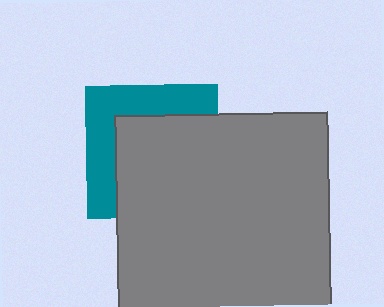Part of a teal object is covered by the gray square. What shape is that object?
It is a square.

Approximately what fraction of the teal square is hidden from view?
Roughly 60% of the teal square is hidden behind the gray square.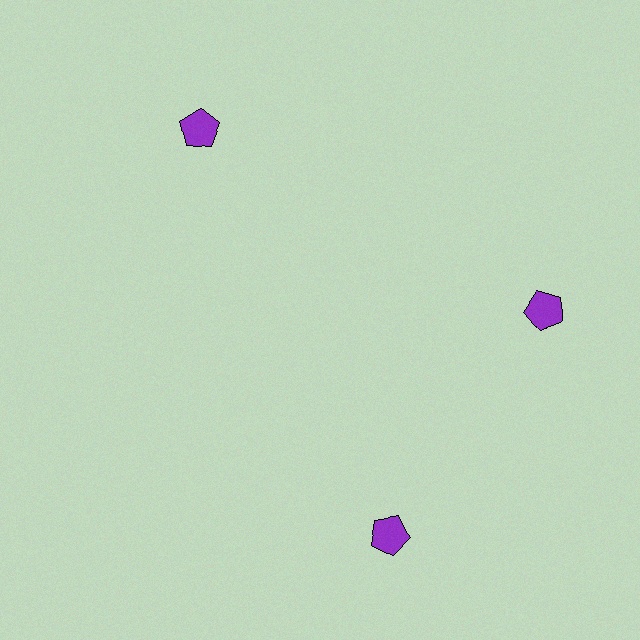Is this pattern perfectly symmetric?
No. The 3 purple pentagons are arranged in a ring, but one element near the 7 o'clock position is rotated out of alignment along the ring, breaking the 3-fold rotational symmetry.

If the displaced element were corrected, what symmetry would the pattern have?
It would have 3-fold rotational symmetry — the pattern would map onto itself every 120 degrees.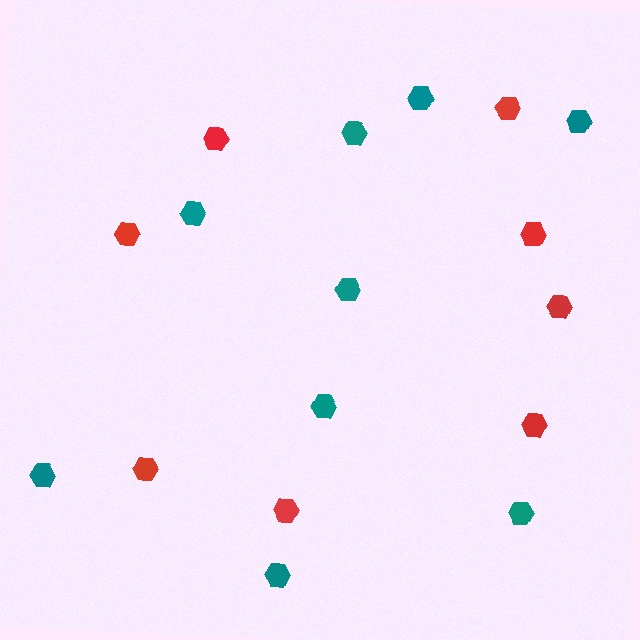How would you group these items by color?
There are 2 groups: one group of teal hexagons (9) and one group of red hexagons (8).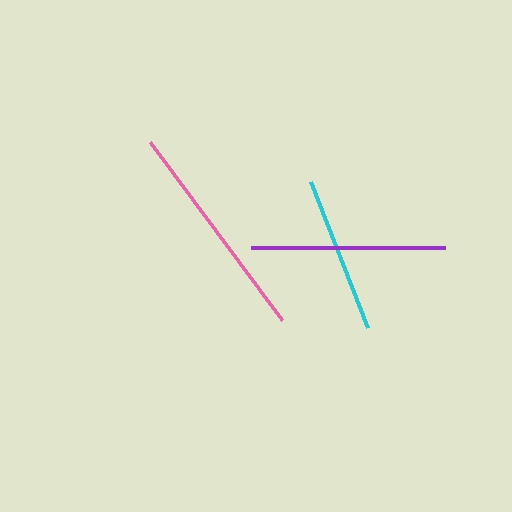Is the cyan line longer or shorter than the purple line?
The purple line is longer than the cyan line.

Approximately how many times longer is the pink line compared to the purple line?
The pink line is approximately 1.1 times the length of the purple line.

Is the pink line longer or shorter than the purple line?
The pink line is longer than the purple line.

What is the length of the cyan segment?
The cyan segment is approximately 157 pixels long.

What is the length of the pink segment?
The pink segment is approximately 222 pixels long.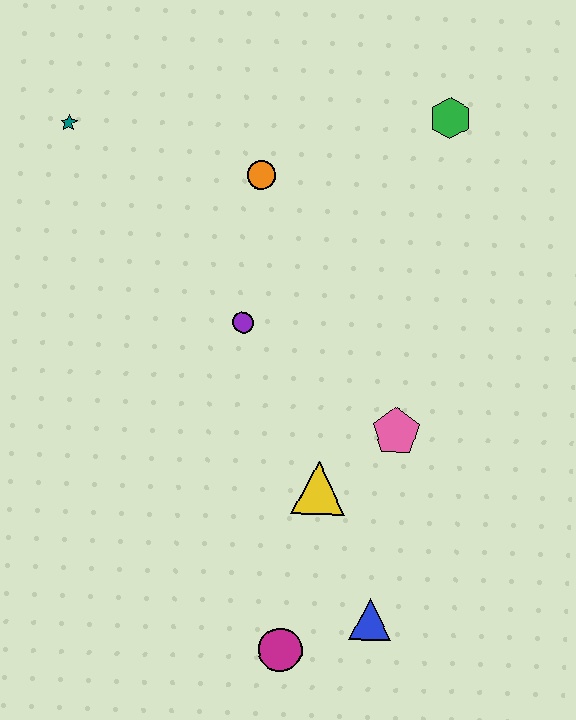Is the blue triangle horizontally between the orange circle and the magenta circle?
No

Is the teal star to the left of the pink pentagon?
Yes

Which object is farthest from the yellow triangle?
The teal star is farthest from the yellow triangle.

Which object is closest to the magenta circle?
The blue triangle is closest to the magenta circle.